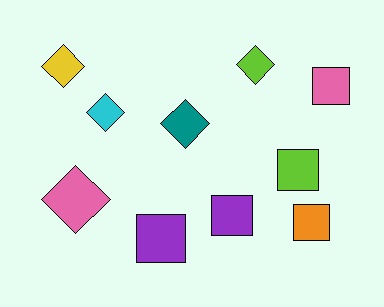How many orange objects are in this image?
There is 1 orange object.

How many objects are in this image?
There are 10 objects.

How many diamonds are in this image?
There are 5 diamonds.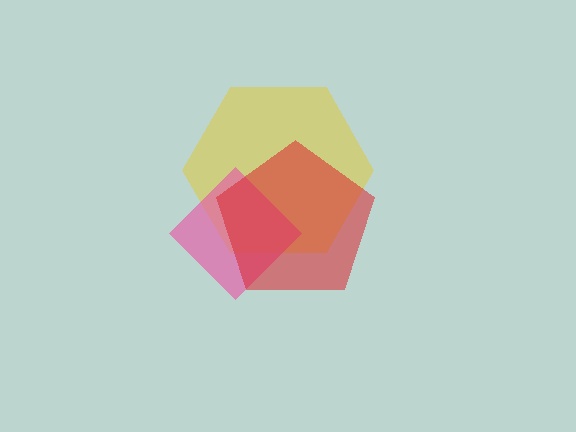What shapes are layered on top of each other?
The layered shapes are: a yellow hexagon, a pink diamond, a red pentagon.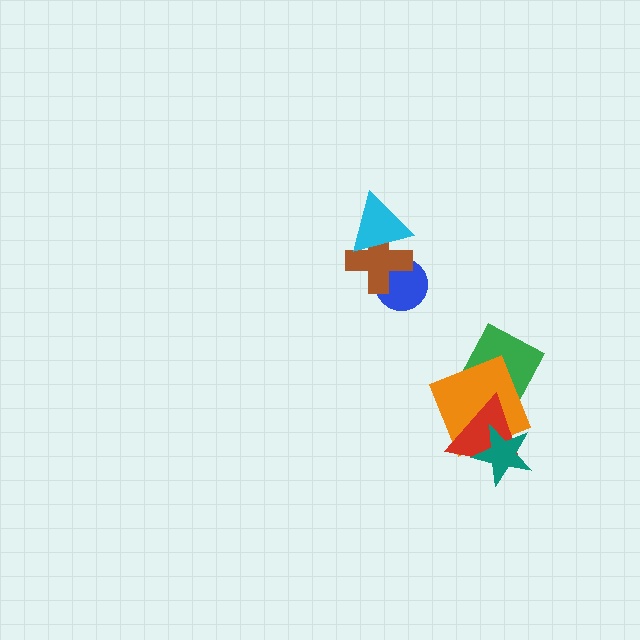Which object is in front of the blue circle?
The brown cross is in front of the blue circle.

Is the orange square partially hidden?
Yes, it is partially covered by another shape.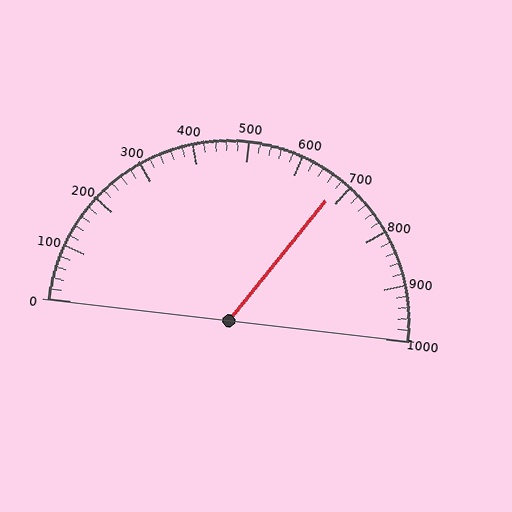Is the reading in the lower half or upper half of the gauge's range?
The reading is in the upper half of the range (0 to 1000).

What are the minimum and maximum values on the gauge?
The gauge ranges from 0 to 1000.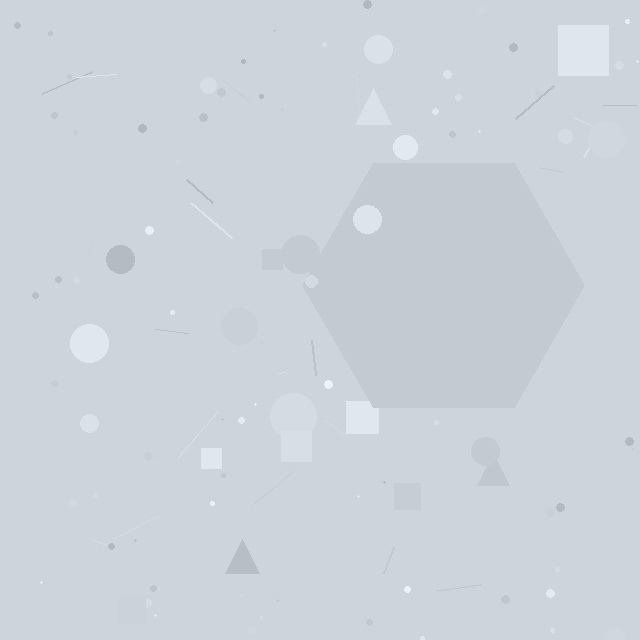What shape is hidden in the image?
A hexagon is hidden in the image.